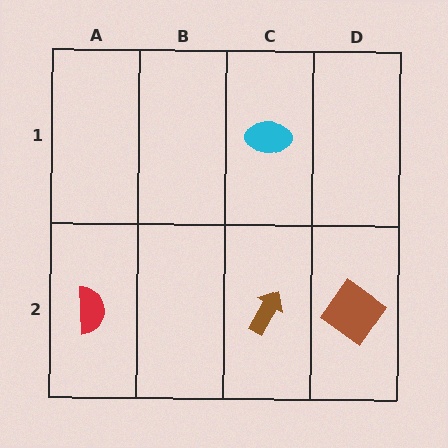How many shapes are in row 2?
3 shapes.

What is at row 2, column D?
A brown diamond.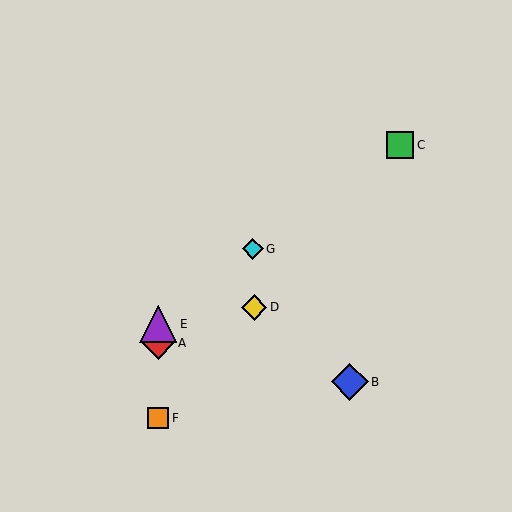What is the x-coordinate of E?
Object E is at x≈158.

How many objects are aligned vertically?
3 objects (A, E, F) are aligned vertically.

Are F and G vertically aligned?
No, F is at x≈158 and G is at x≈253.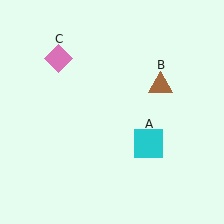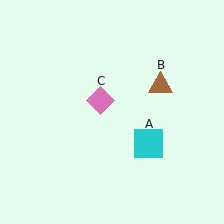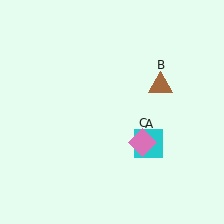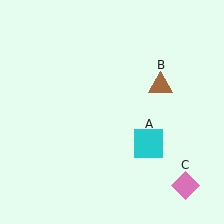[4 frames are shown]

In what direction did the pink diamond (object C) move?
The pink diamond (object C) moved down and to the right.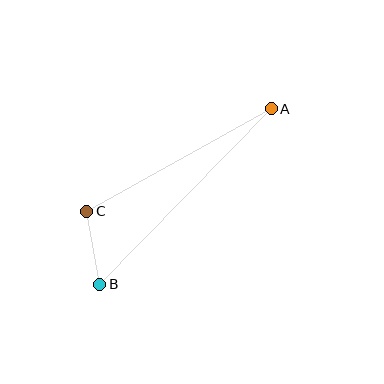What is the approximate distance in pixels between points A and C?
The distance between A and C is approximately 211 pixels.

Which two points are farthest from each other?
Points A and B are farthest from each other.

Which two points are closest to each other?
Points B and C are closest to each other.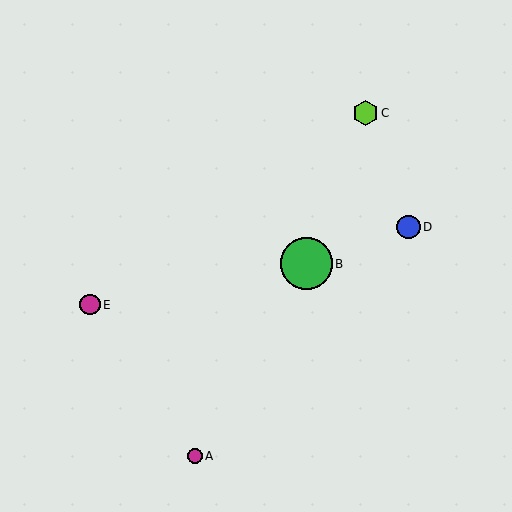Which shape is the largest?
The green circle (labeled B) is the largest.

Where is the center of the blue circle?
The center of the blue circle is at (408, 227).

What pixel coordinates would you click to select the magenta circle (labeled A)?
Click at (195, 456) to select the magenta circle A.